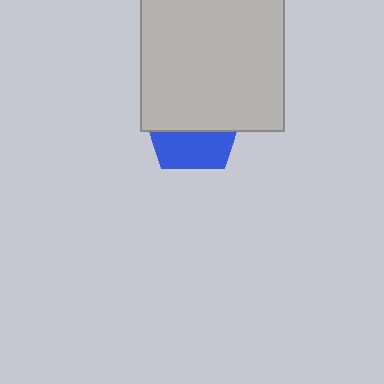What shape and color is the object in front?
The object in front is a light gray square.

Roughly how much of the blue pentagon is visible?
A small part of it is visible (roughly 40%).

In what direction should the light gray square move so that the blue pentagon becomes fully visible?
The light gray square should move up. That is the shortest direction to clear the overlap and leave the blue pentagon fully visible.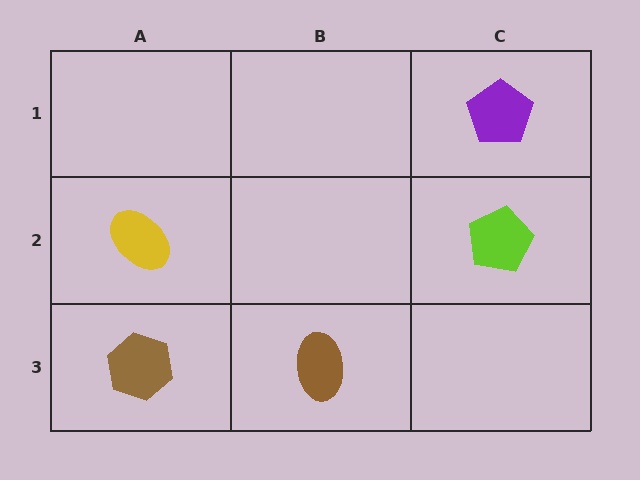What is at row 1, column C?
A purple pentagon.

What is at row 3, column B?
A brown ellipse.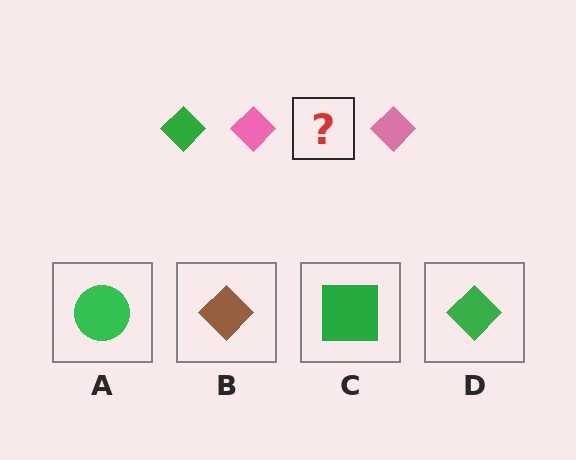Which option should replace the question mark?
Option D.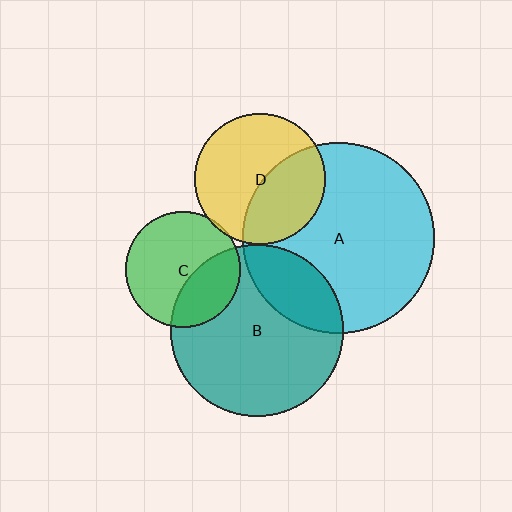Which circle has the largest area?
Circle A (cyan).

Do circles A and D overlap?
Yes.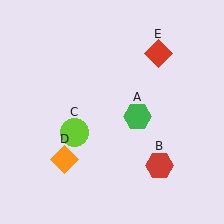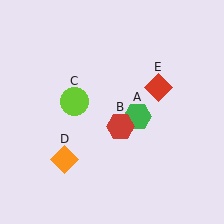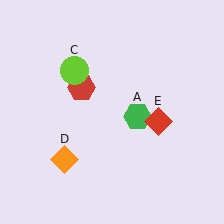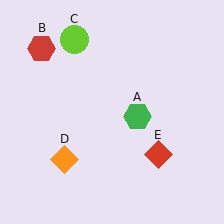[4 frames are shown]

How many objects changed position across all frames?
3 objects changed position: red hexagon (object B), lime circle (object C), red diamond (object E).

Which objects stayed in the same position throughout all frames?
Green hexagon (object A) and orange diamond (object D) remained stationary.